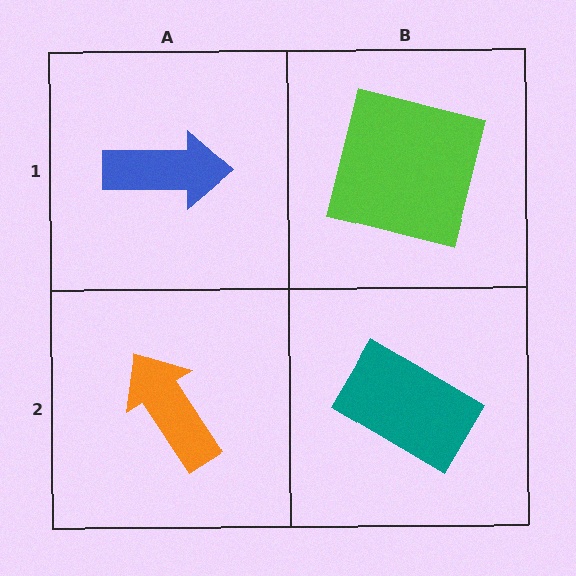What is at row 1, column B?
A lime square.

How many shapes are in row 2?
2 shapes.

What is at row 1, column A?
A blue arrow.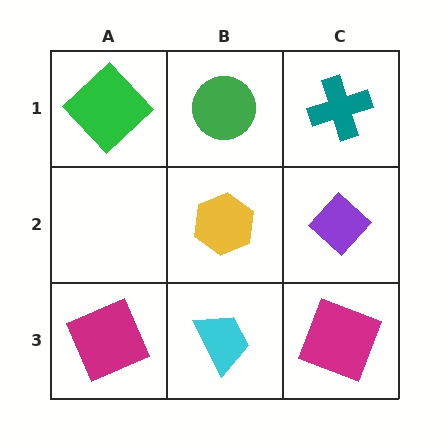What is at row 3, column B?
A cyan trapezoid.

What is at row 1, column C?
A teal cross.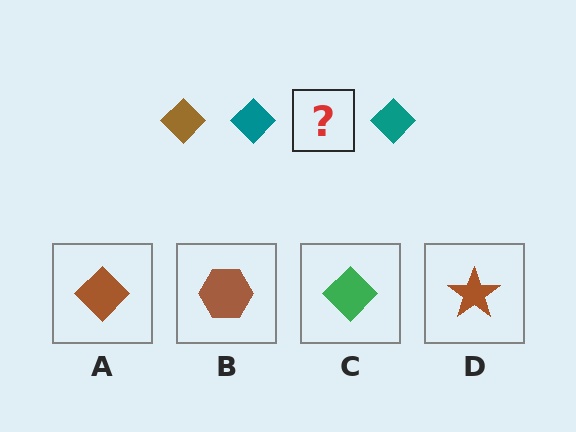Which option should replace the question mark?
Option A.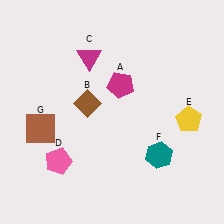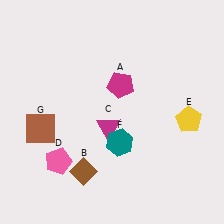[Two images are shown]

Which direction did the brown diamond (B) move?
The brown diamond (B) moved down.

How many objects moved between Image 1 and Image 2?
3 objects moved between the two images.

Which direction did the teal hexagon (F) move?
The teal hexagon (F) moved left.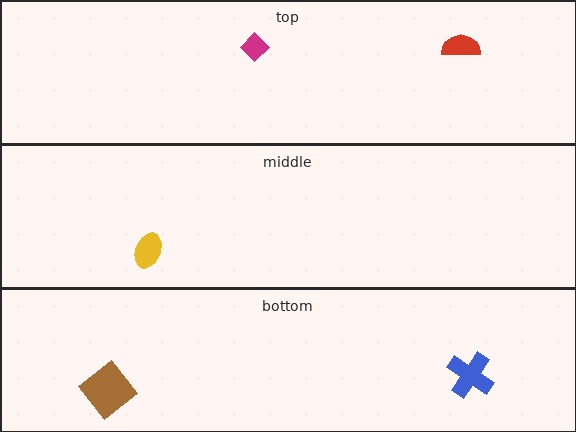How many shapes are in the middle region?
1.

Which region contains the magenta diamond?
The top region.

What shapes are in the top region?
The magenta diamond, the red semicircle.